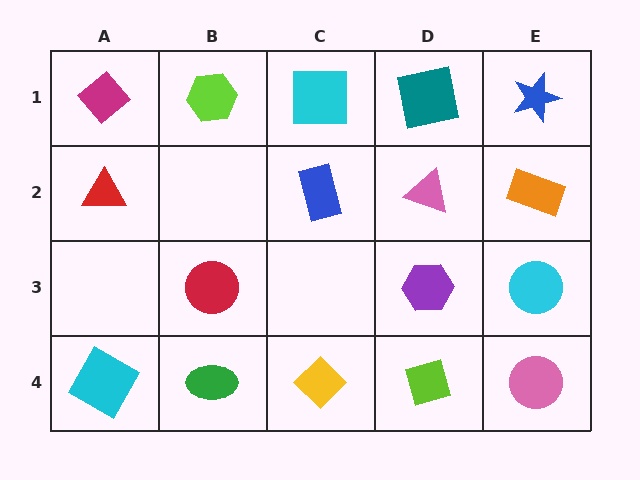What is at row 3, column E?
A cyan circle.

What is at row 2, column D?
A pink triangle.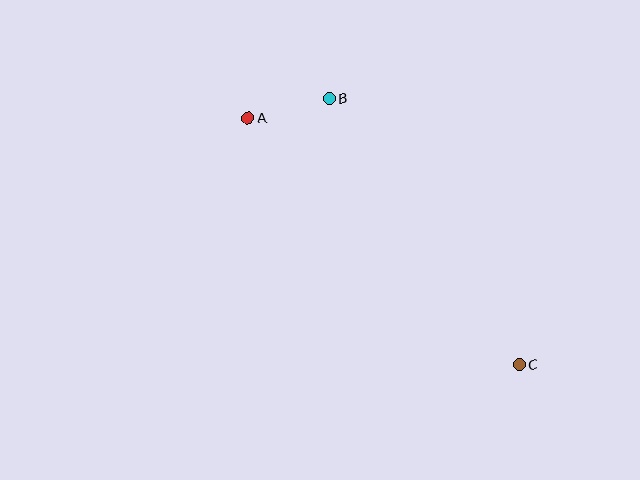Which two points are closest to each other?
Points A and B are closest to each other.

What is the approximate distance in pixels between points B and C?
The distance between B and C is approximately 327 pixels.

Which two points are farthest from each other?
Points A and C are farthest from each other.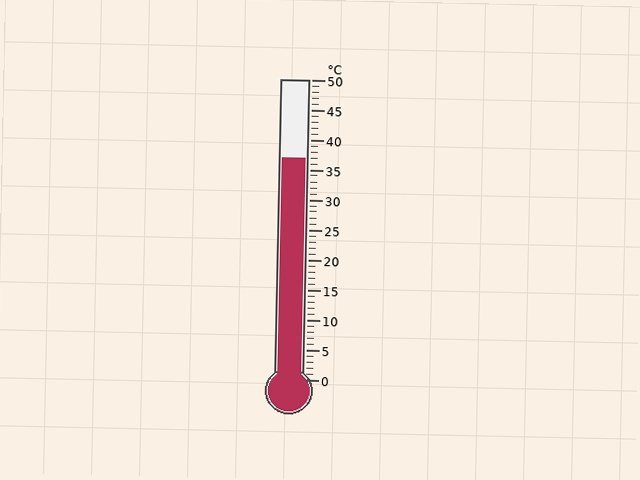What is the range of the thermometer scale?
The thermometer scale ranges from 0°C to 50°C.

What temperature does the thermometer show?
The thermometer shows approximately 37°C.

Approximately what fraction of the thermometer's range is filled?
The thermometer is filled to approximately 75% of its range.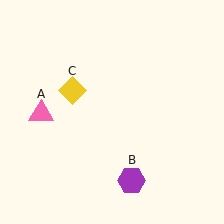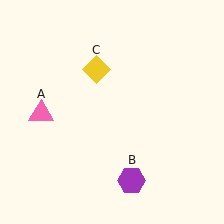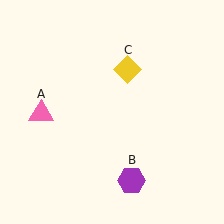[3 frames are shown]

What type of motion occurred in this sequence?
The yellow diamond (object C) rotated clockwise around the center of the scene.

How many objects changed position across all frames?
1 object changed position: yellow diamond (object C).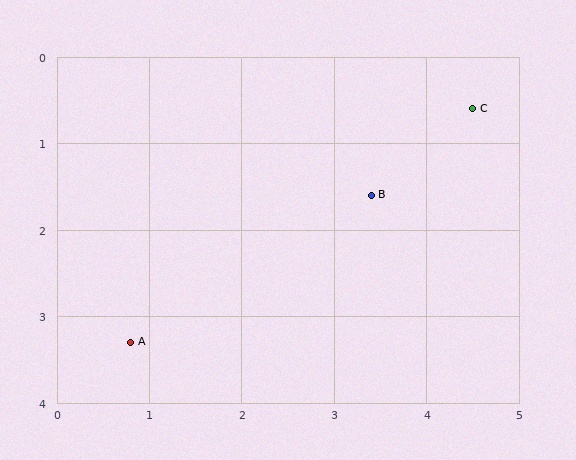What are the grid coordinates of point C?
Point C is at approximately (4.5, 0.6).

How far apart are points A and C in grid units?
Points A and C are about 4.6 grid units apart.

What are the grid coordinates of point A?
Point A is at approximately (0.8, 3.3).